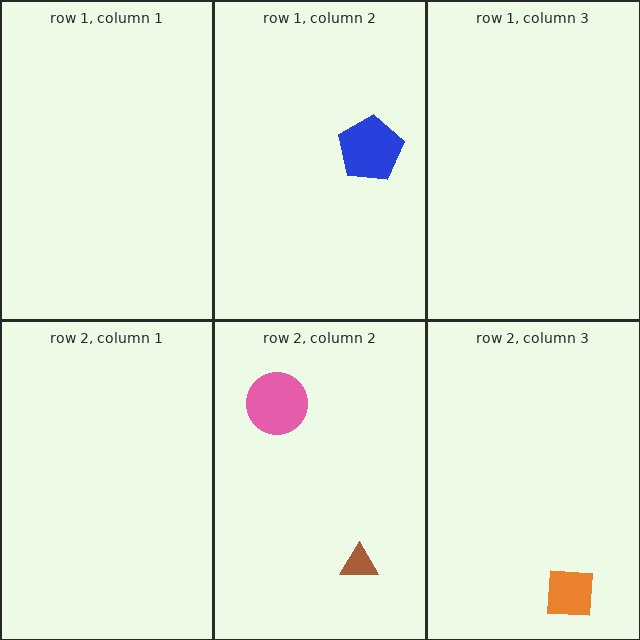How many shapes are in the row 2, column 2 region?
2.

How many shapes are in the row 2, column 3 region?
1.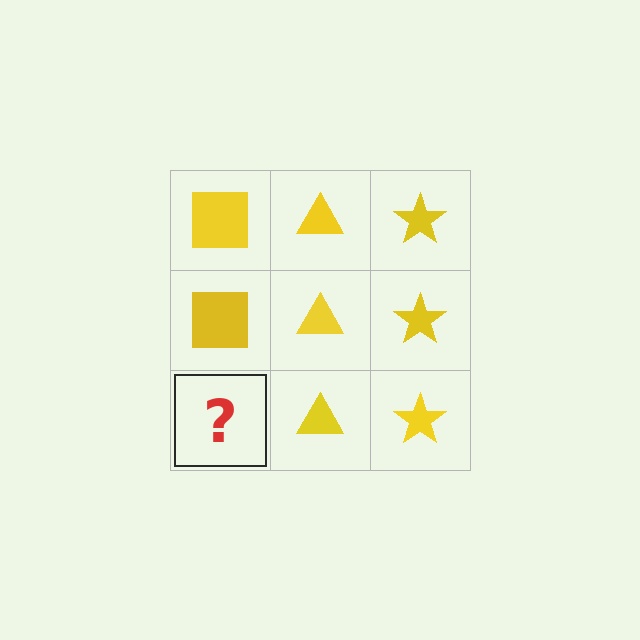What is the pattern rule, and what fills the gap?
The rule is that each column has a consistent shape. The gap should be filled with a yellow square.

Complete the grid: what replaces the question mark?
The question mark should be replaced with a yellow square.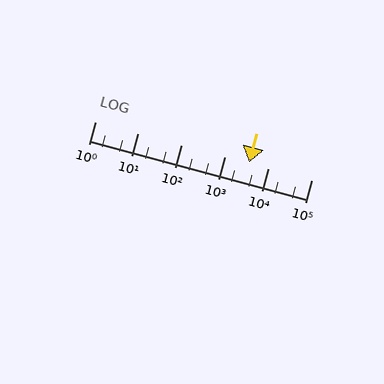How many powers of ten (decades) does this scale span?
The scale spans 5 decades, from 1 to 100000.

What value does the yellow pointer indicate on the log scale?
The pointer indicates approximately 3600.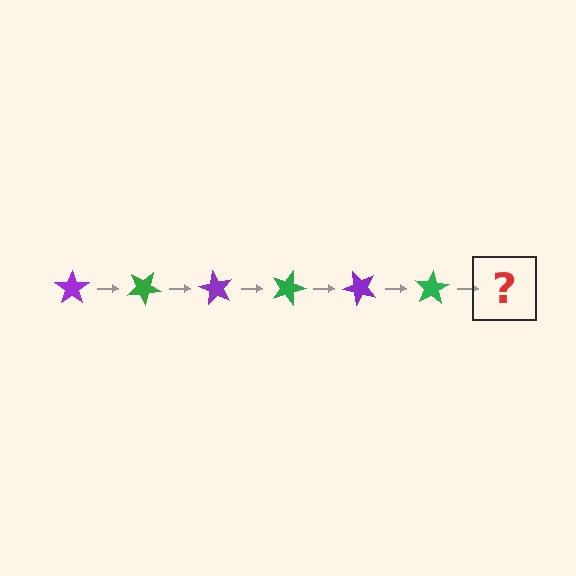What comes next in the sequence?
The next element should be a purple star, rotated 180 degrees from the start.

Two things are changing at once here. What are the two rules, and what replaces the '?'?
The two rules are that it rotates 30 degrees each step and the color cycles through purple and green. The '?' should be a purple star, rotated 180 degrees from the start.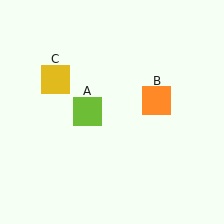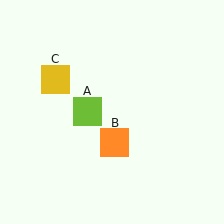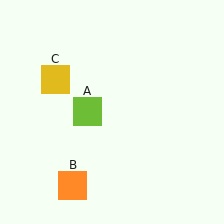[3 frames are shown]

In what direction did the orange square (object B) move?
The orange square (object B) moved down and to the left.